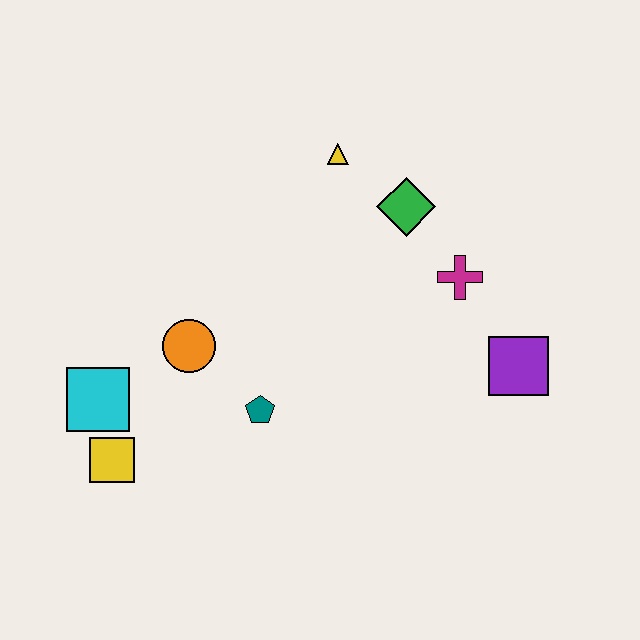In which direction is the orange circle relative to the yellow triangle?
The orange circle is below the yellow triangle.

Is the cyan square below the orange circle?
Yes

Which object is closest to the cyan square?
The yellow square is closest to the cyan square.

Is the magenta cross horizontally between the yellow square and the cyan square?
No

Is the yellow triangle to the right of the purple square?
No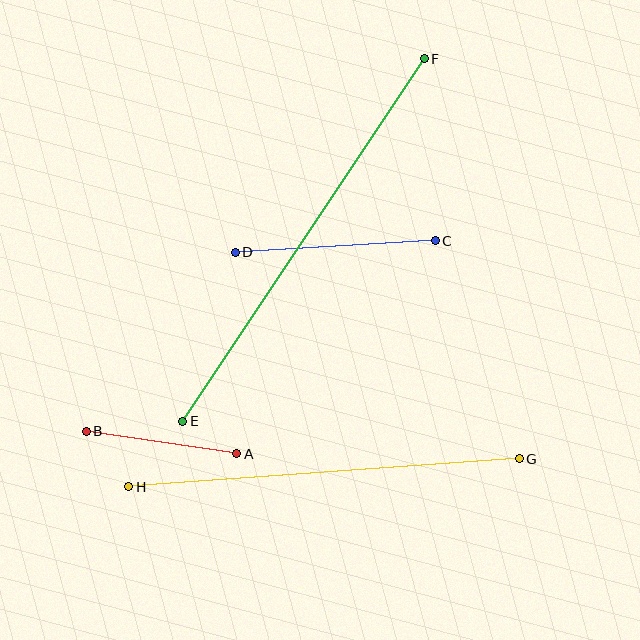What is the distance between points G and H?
The distance is approximately 391 pixels.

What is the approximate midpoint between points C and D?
The midpoint is at approximately (335, 246) pixels.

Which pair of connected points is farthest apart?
Points E and F are farthest apart.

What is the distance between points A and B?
The distance is approximately 152 pixels.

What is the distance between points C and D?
The distance is approximately 200 pixels.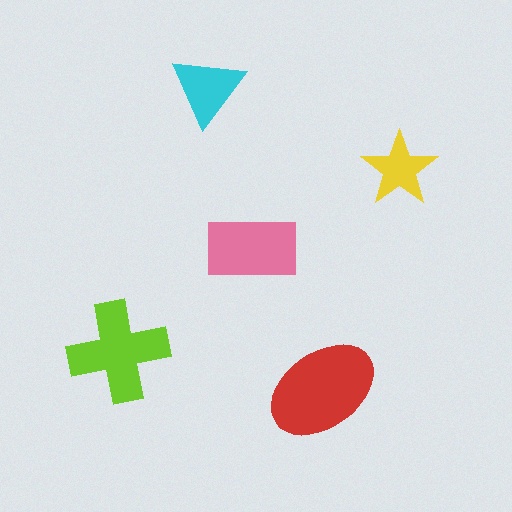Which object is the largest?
The red ellipse.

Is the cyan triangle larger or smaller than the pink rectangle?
Smaller.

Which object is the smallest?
The yellow star.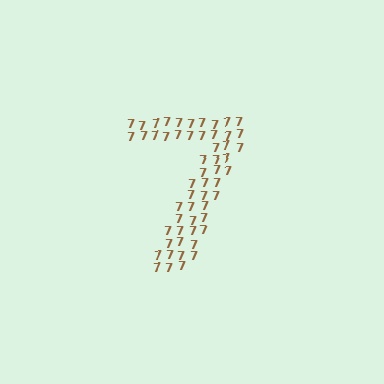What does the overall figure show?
The overall figure shows the digit 7.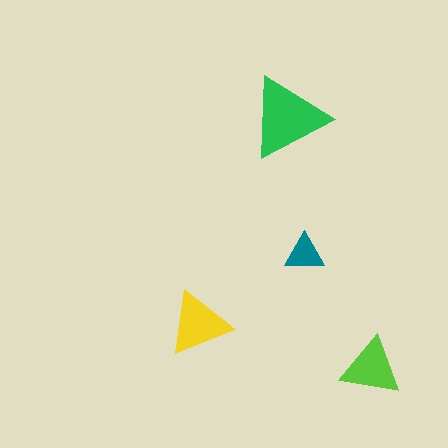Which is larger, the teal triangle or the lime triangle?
The lime one.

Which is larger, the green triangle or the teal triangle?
The green one.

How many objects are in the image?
There are 4 objects in the image.